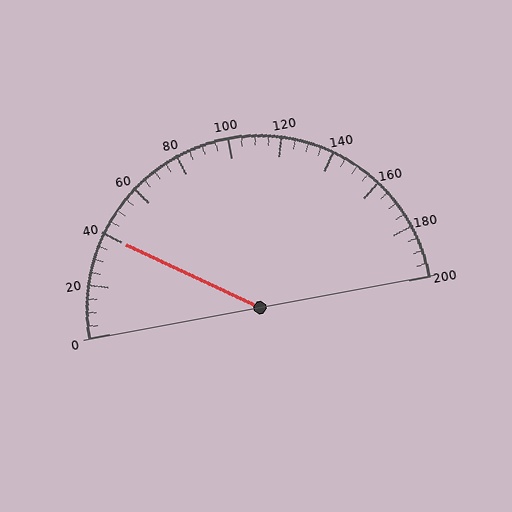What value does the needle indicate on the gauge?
The needle indicates approximately 40.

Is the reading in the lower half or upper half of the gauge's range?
The reading is in the lower half of the range (0 to 200).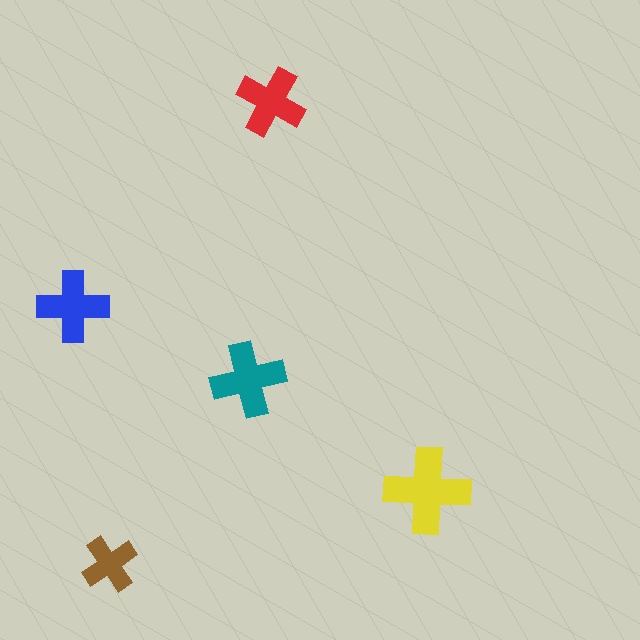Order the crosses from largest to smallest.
the yellow one, the teal one, the blue one, the red one, the brown one.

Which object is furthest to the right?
The yellow cross is rightmost.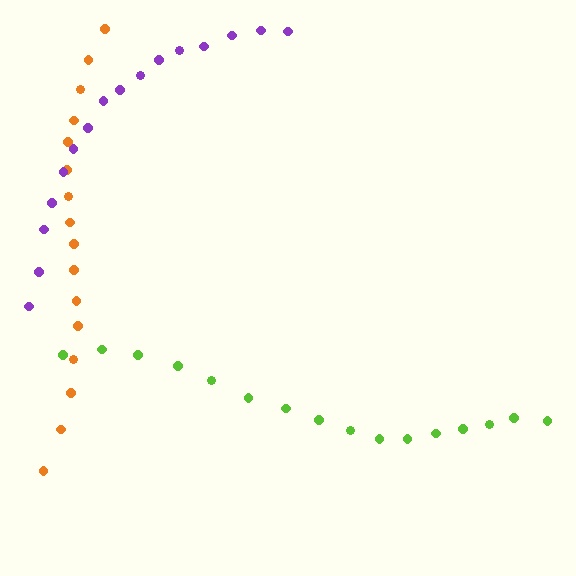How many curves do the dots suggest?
There are 3 distinct paths.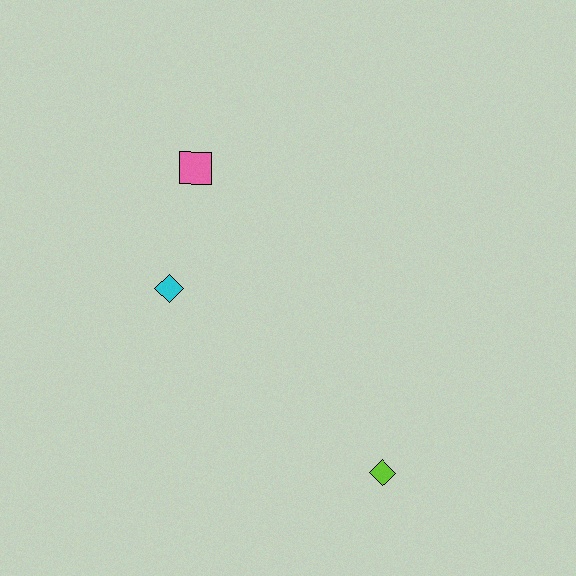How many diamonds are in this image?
There are 2 diamonds.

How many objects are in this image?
There are 3 objects.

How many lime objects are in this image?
There is 1 lime object.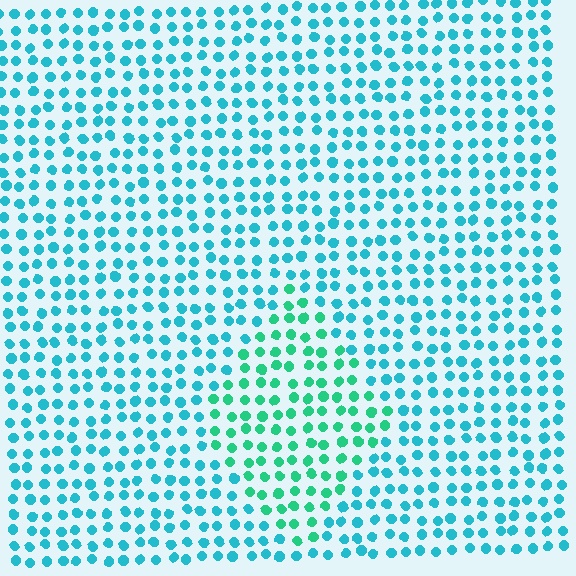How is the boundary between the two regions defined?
The boundary is defined purely by a slight shift in hue (about 33 degrees). Spacing, size, and orientation are identical on both sides.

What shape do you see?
I see a diamond.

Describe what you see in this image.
The image is filled with small cyan elements in a uniform arrangement. A diamond-shaped region is visible where the elements are tinted to a slightly different hue, forming a subtle color boundary.